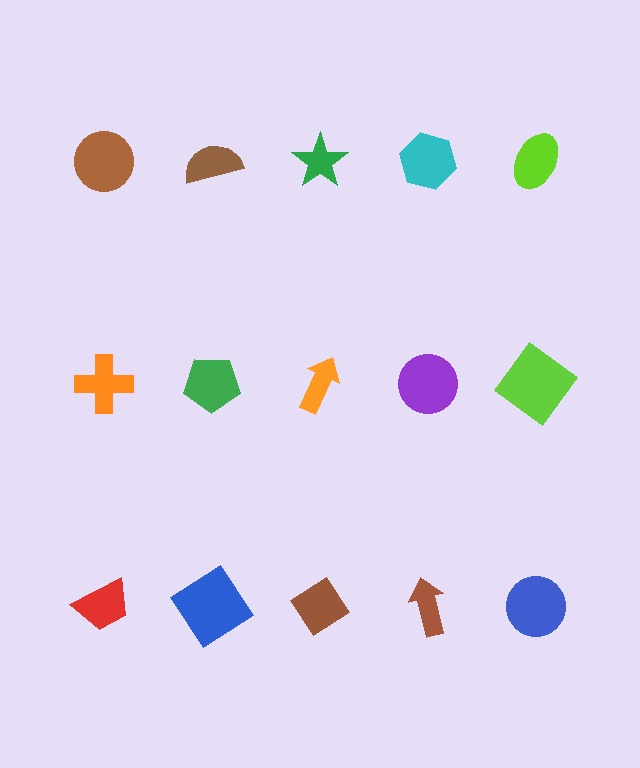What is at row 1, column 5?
A lime ellipse.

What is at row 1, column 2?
A brown semicircle.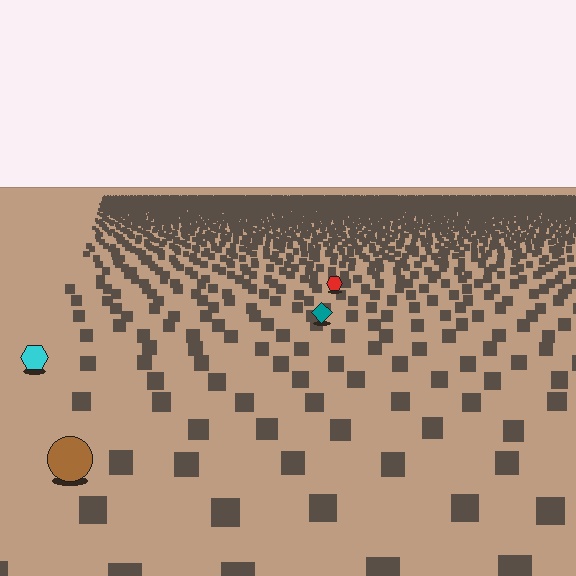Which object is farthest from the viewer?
The red hexagon is farthest from the viewer. It appears smaller and the ground texture around it is denser.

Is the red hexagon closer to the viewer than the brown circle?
No. The brown circle is closer — you can tell from the texture gradient: the ground texture is coarser near it.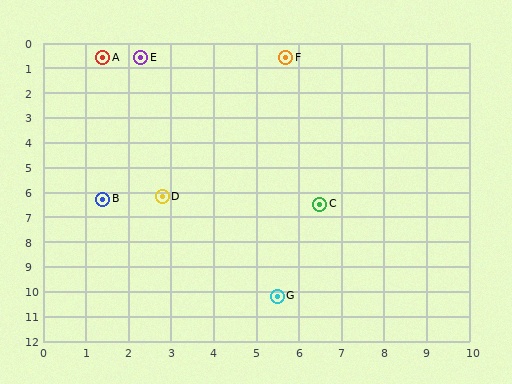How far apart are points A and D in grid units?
Points A and D are about 5.8 grid units apart.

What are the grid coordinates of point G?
Point G is at approximately (5.5, 10.2).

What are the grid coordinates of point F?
Point F is at approximately (5.7, 0.6).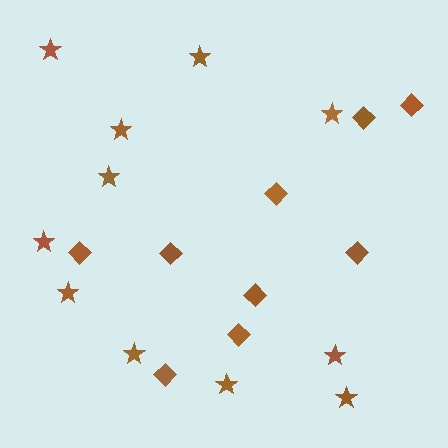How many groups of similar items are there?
There are 2 groups: one group of stars (11) and one group of diamonds (9).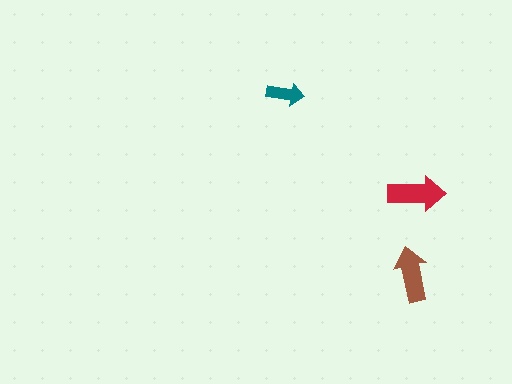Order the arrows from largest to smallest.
the red one, the brown one, the teal one.